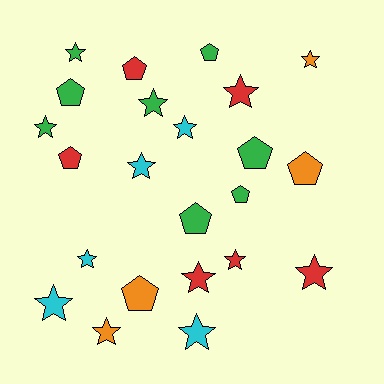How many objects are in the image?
There are 23 objects.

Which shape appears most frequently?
Star, with 14 objects.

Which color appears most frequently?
Green, with 8 objects.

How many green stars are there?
There are 3 green stars.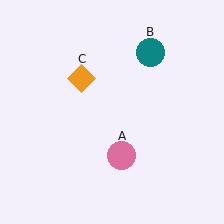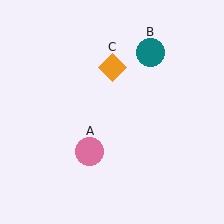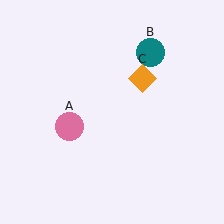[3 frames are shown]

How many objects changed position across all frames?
2 objects changed position: pink circle (object A), orange diamond (object C).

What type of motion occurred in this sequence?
The pink circle (object A), orange diamond (object C) rotated clockwise around the center of the scene.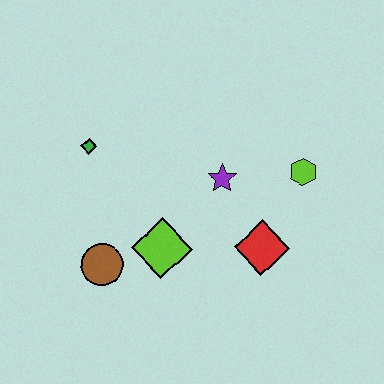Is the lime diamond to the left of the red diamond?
Yes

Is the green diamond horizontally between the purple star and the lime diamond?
No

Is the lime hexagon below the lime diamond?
No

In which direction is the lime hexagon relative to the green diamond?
The lime hexagon is to the right of the green diamond.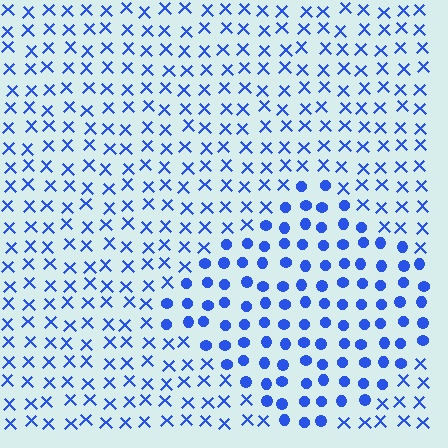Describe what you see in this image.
The image is filled with small blue elements arranged in a uniform grid. A diamond-shaped region contains circles, while the surrounding area contains X marks. The boundary is defined purely by the change in element shape.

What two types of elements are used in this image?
The image uses circles inside the diamond region and X marks outside it.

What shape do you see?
I see a diamond.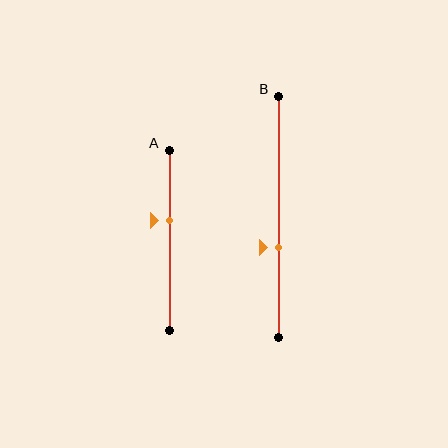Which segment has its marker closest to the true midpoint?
Segment A has its marker closest to the true midpoint.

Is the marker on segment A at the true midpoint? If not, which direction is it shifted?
No, the marker on segment A is shifted upward by about 11% of the segment length.